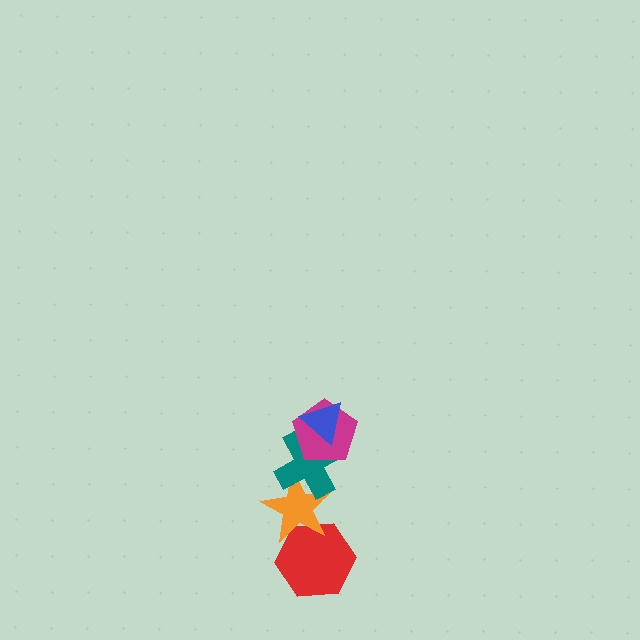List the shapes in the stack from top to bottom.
From top to bottom: the blue triangle, the magenta pentagon, the teal cross, the orange star, the red hexagon.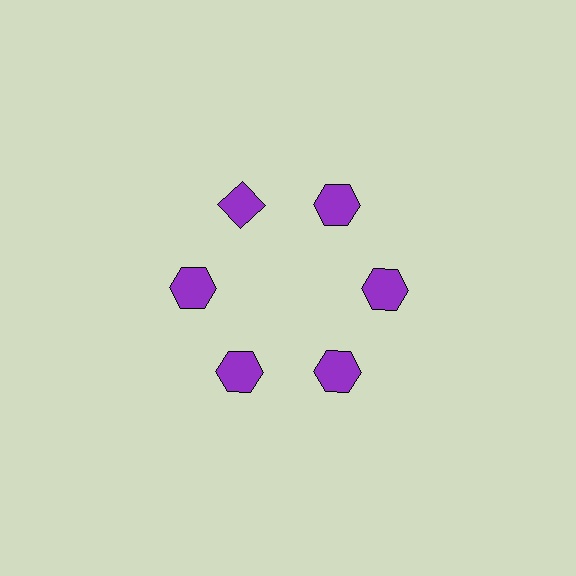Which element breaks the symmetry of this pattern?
The purple diamond at roughly the 11 o'clock position breaks the symmetry. All other shapes are purple hexagons.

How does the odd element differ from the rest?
It has a different shape: diamond instead of hexagon.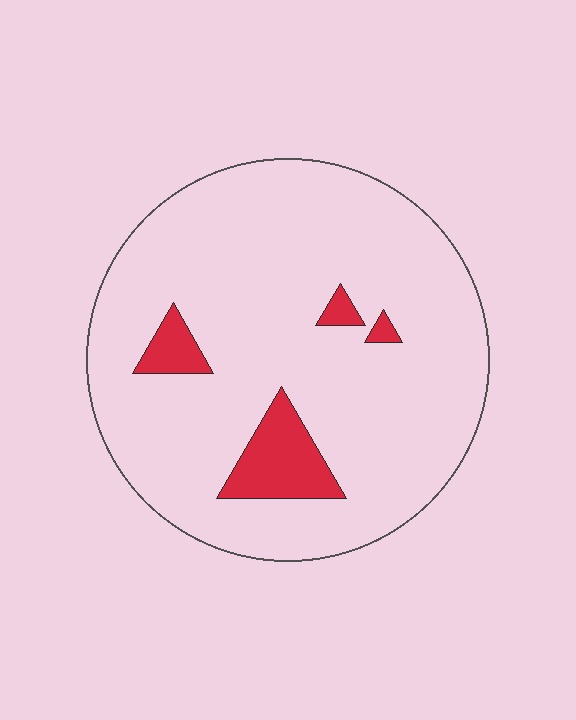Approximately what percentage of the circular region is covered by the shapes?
Approximately 10%.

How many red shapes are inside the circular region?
4.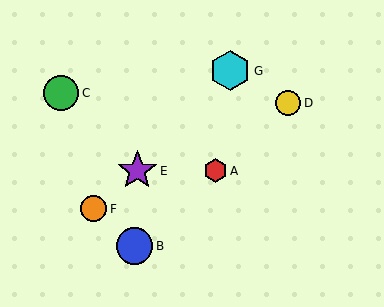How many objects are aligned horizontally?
2 objects (A, E) are aligned horizontally.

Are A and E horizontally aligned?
Yes, both are at y≈171.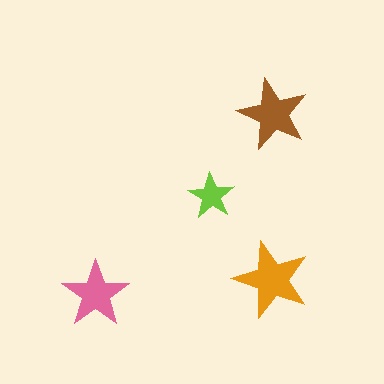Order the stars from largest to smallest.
the orange one, the brown one, the pink one, the lime one.